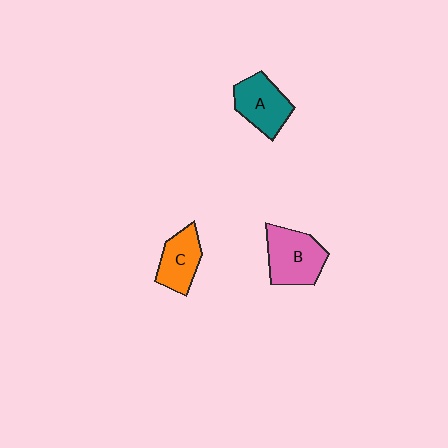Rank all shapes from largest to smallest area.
From largest to smallest: B (pink), A (teal), C (orange).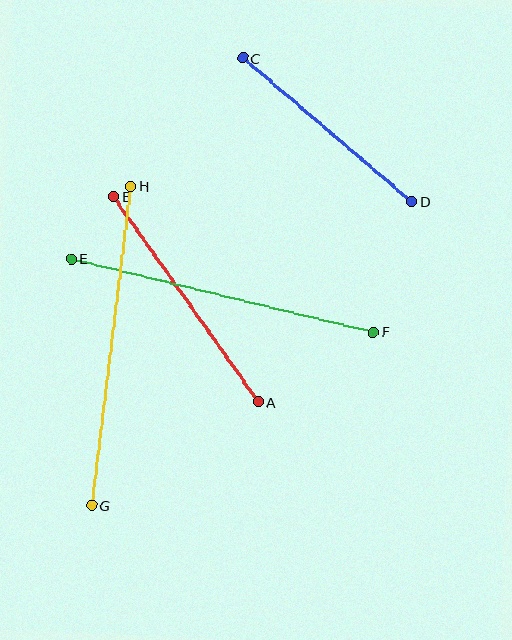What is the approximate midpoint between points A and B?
The midpoint is at approximately (186, 299) pixels.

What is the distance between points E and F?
The distance is approximately 310 pixels.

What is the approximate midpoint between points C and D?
The midpoint is at approximately (327, 130) pixels.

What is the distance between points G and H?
The distance is approximately 322 pixels.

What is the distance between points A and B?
The distance is approximately 251 pixels.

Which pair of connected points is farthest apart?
Points G and H are farthest apart.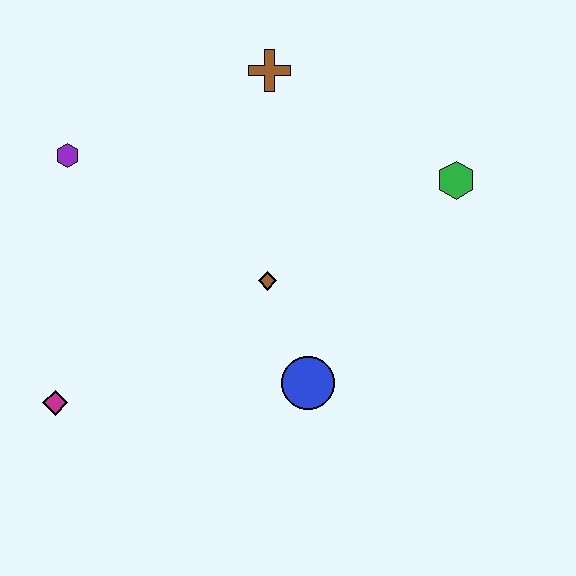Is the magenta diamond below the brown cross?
Yes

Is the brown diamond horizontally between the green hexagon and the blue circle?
No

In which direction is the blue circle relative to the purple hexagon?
The blue circle is to the right of the purple hexagon.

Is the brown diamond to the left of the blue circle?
Yes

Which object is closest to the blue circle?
The brown diamond is closest to the blue circle.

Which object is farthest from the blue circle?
The purple hexagon is farthest from the blue circle.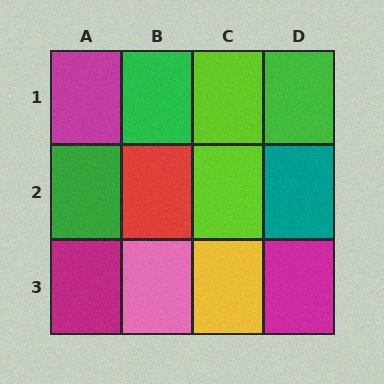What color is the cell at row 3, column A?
Magenta.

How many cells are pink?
1 cell is pink.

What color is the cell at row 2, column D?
Teal.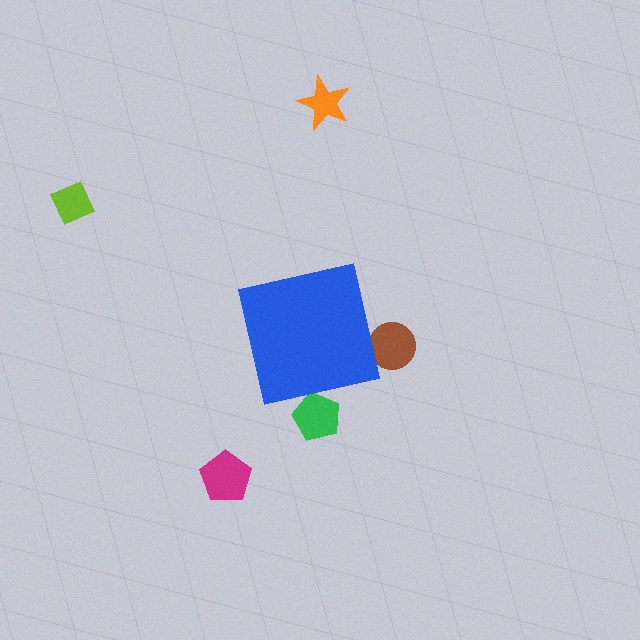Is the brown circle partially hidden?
Yes, the brown circle is partially hidden behind the blue square.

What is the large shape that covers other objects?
A blue square.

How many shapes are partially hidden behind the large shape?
2 shapes are partially hidden.